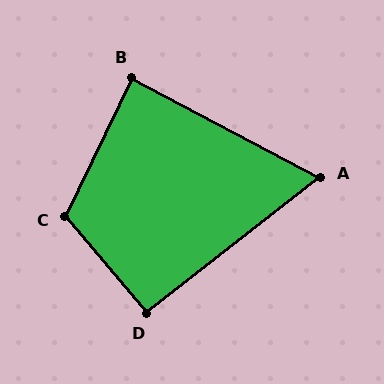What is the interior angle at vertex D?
Approximately 92 degrees (approximately right).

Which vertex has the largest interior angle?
C, at approximately 114 degrees.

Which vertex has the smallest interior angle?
A, at approximately 66 degrees.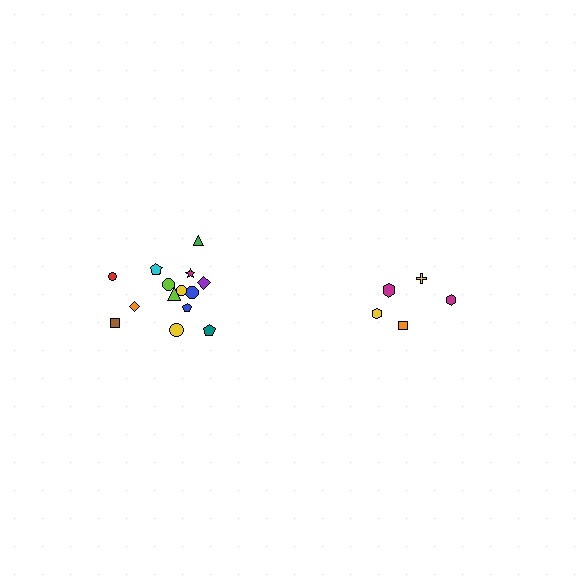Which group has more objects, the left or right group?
The left group.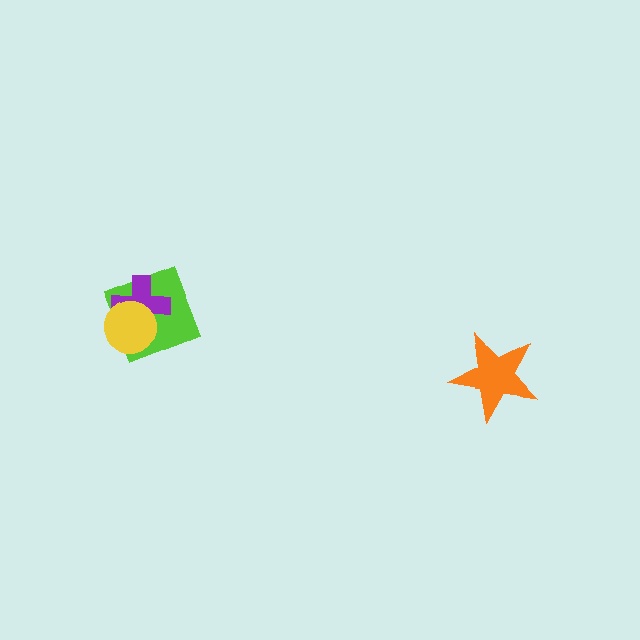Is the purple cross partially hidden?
Yes, it is partially covered by another shape.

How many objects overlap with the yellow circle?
2 objects overlap with the yellow circle.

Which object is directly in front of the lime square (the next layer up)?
The purple cross is directly in front of the lime square.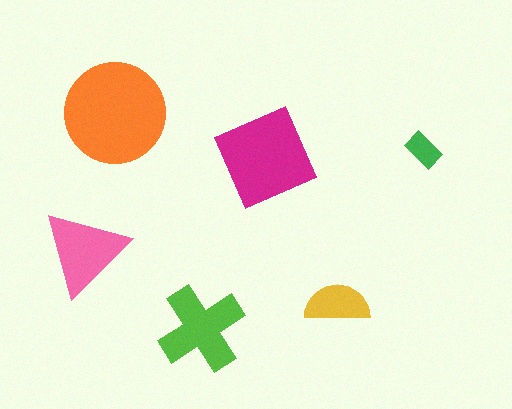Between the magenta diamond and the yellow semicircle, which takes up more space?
The magenta diamond.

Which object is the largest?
The orange circle.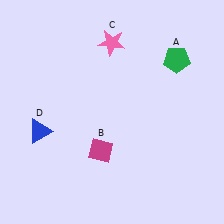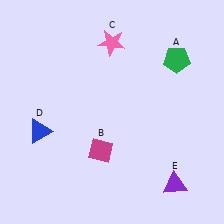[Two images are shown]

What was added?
A purple triangle (E) was added in Image 2.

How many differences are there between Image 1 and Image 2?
There is 1 difference between the two images.